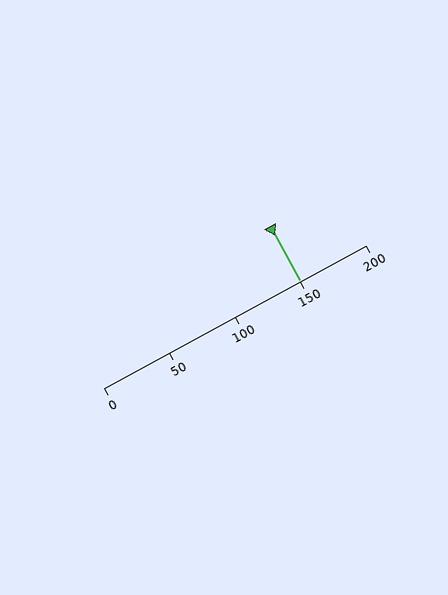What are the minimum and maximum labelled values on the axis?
The axis runs from 0 to 200.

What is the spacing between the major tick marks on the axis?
The major ticks are spaced 50 apart.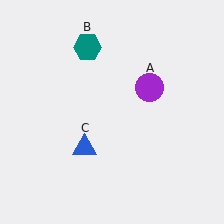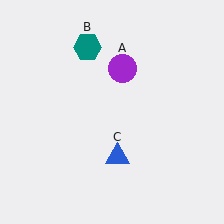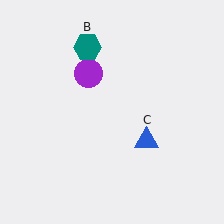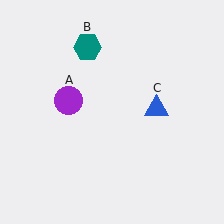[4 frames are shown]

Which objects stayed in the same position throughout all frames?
Teal hexagon (object B) remained stationary.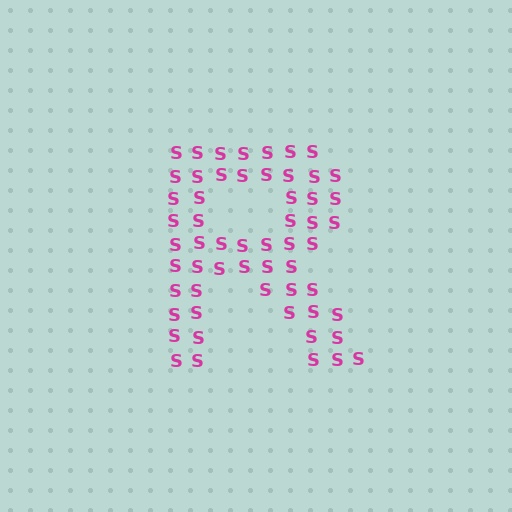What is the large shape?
The large shape is the letter R.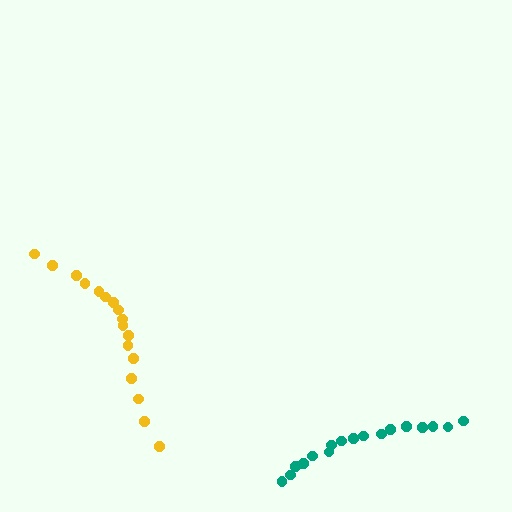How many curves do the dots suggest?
There are 2 distinct paths.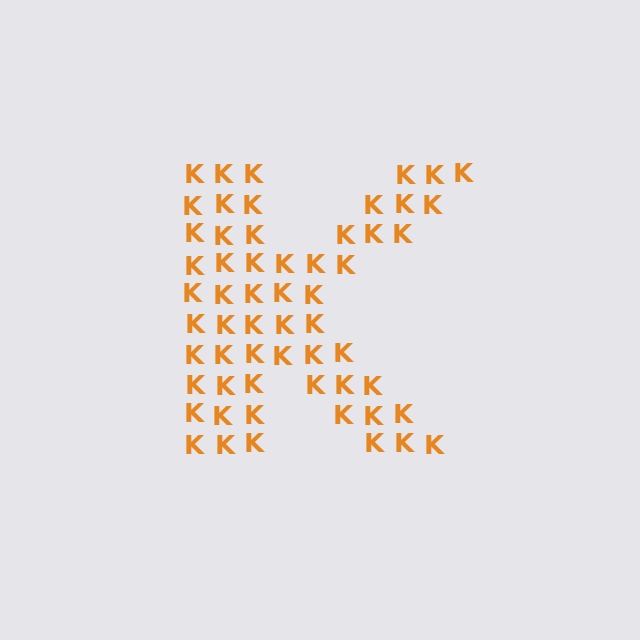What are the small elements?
The small elements are letter K's.